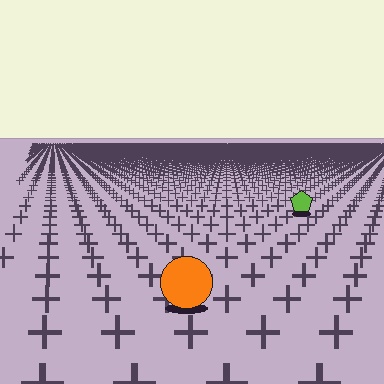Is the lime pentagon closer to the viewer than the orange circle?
No. The orange circle is closer — you can tell from the texture gradient: the ground texture is coarser near it.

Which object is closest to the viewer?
The orange circle is closest. The texture marks near it are larger and more spread out.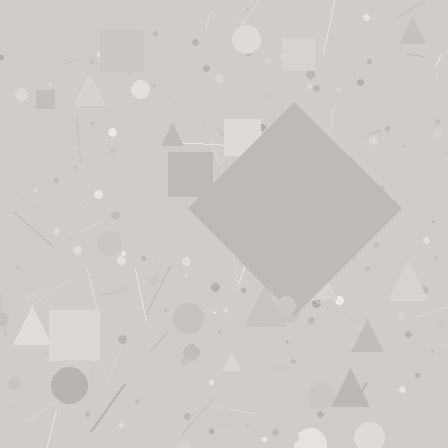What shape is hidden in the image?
A diamond is hidden in the image.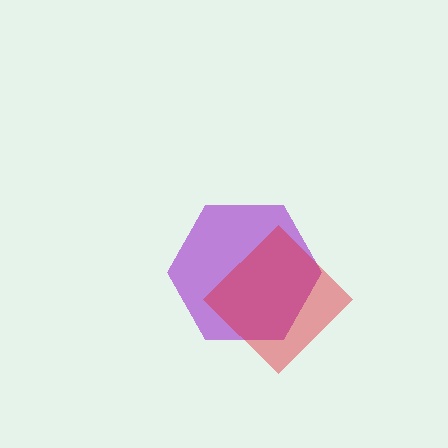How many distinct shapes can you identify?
There are 2 distinct shapes: a purple hexagon, a red diamond.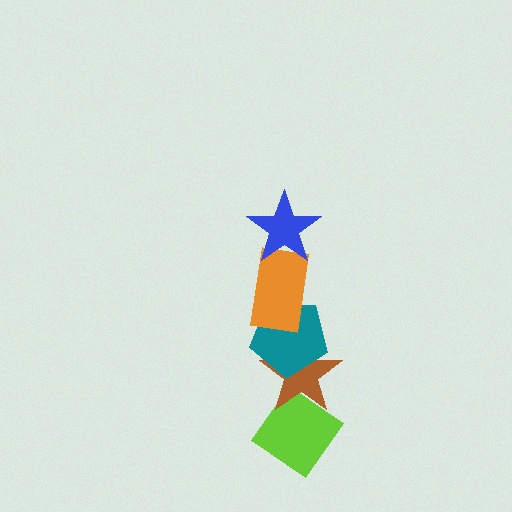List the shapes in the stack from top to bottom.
From top to bottom: the blue star, the orange rectangle, the teal pentagon, the brown star, the lime diamond.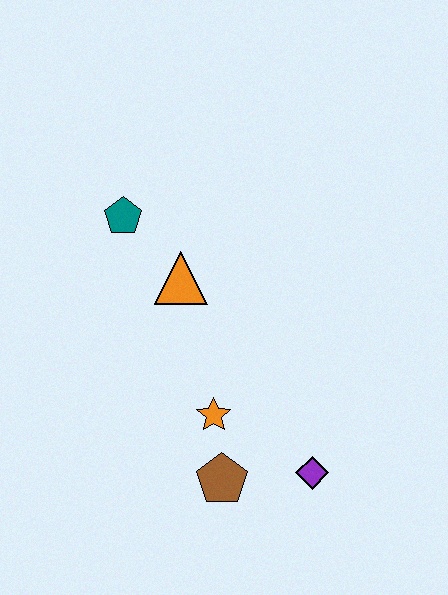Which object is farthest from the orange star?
The teal pentagon is farthest from the orange star.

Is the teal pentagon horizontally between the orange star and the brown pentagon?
No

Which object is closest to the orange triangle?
The teal pentagon is closest to the orange triangle.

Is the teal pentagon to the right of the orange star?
No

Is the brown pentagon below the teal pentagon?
Yes